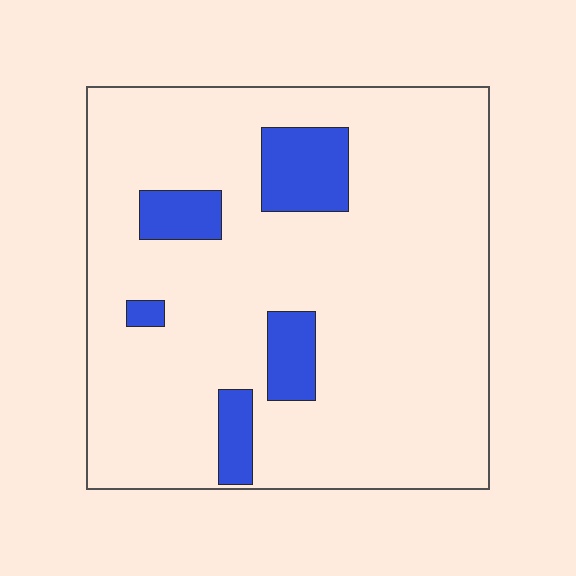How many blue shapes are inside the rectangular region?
5.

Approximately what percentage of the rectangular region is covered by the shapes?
Approximately 15%.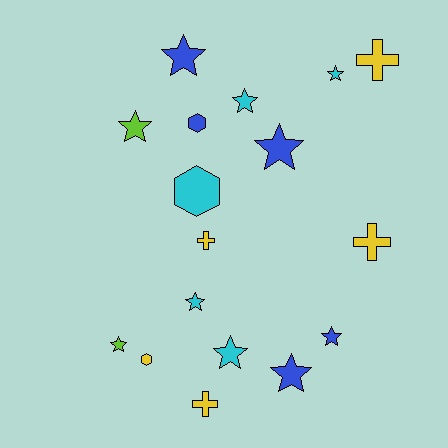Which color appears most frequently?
Yellow, with 5 objects.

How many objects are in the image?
There are 17 objects.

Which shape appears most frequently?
Star, with 10 objects.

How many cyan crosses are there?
There are no cyan crosses.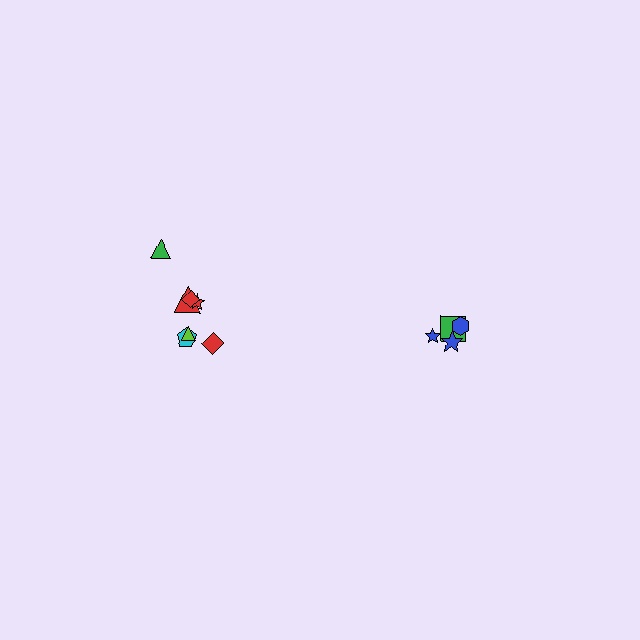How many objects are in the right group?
There are 4 objects.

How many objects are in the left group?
There are 7 objects.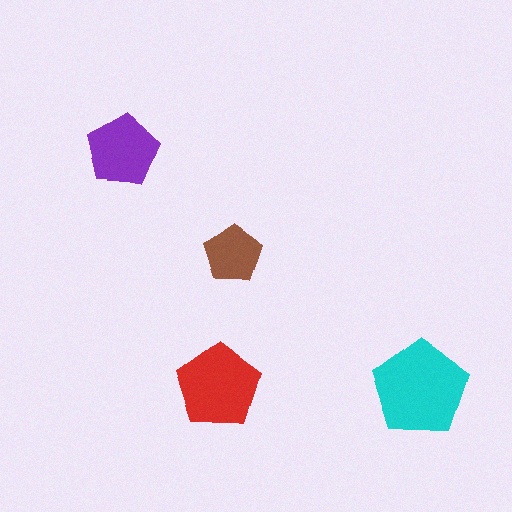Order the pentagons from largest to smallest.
the cyan one, the red one, the purple one, the brown one.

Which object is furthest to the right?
The cyan pentagon is rightmost.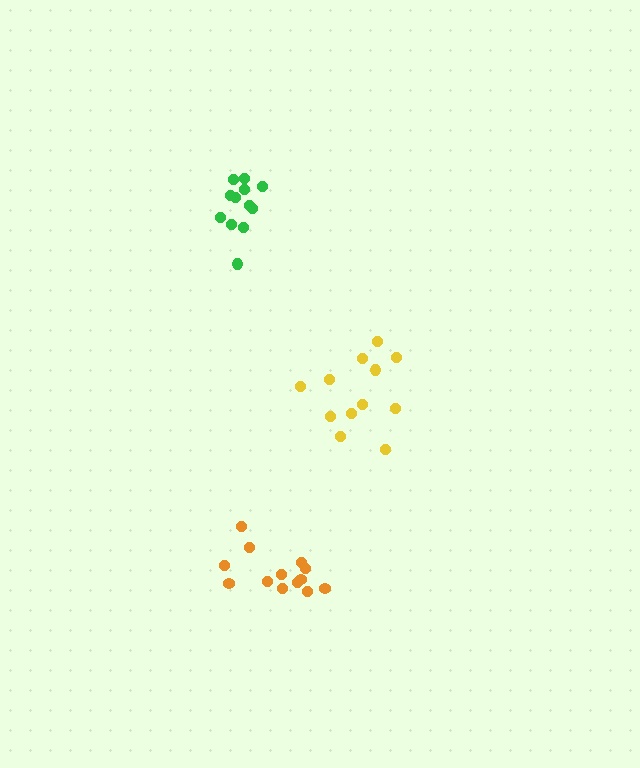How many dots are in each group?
Group 1: 12 dots, Group 2: 13 dots, Group 3: 12 dots (37 total).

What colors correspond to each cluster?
The clusters are colored: green, orange, yellow.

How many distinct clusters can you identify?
There are 3 distinct clusters.